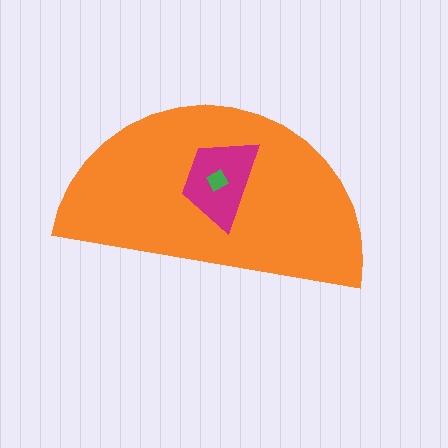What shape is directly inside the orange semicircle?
The magenta trapezoid.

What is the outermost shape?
The orange semicircle.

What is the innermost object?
The green diamond.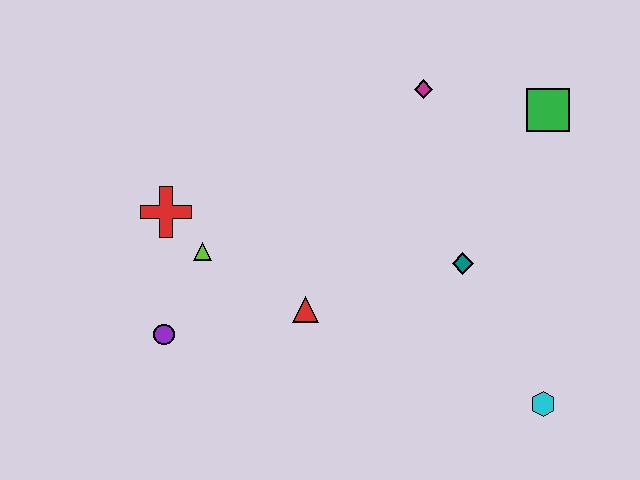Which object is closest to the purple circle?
The lime triangle is closest to the purple circle.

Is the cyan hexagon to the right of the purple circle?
Yes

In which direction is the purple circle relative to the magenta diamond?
The purple circle is to the left of the magenta diamond.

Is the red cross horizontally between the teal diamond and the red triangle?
No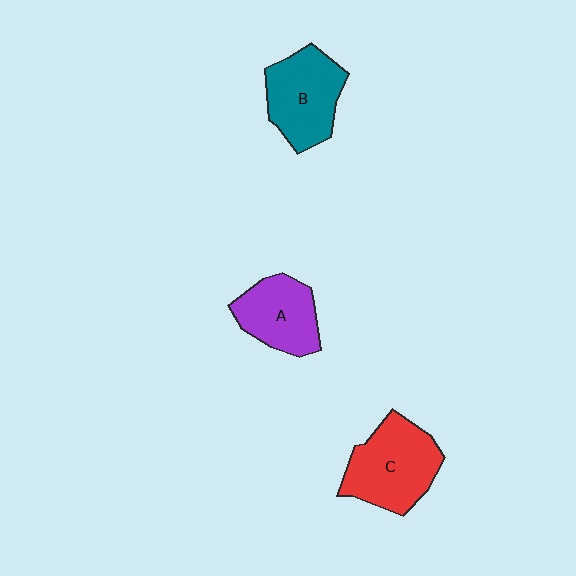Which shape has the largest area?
Shape C (red).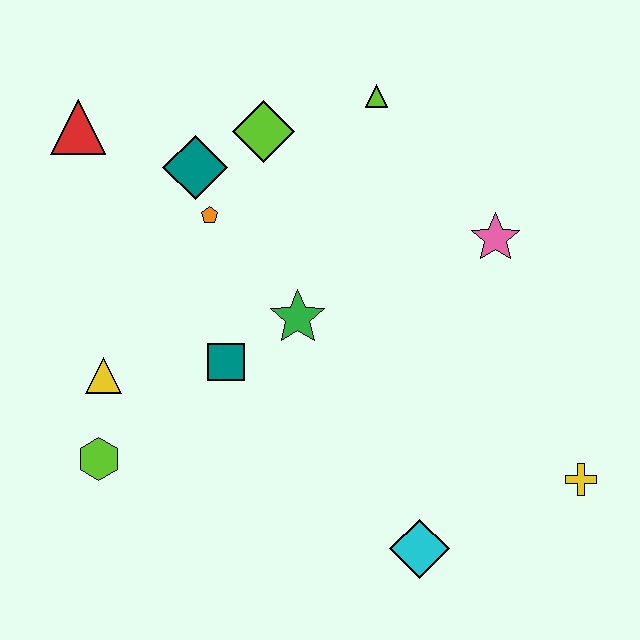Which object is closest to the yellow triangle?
The lime hexagon is closest to the yellow triangle.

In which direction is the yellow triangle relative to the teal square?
The yellow triangle is to the left of the teal square.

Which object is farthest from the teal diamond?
The yellow cross is farthest from the teal diamond.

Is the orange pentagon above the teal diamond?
No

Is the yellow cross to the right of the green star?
Yes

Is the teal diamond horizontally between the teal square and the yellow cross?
No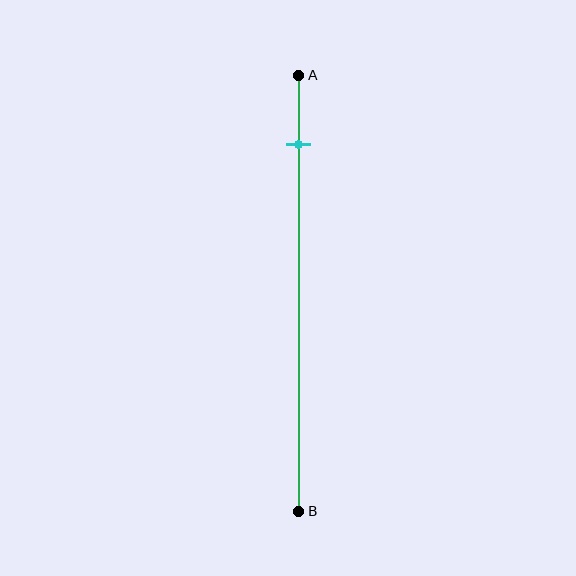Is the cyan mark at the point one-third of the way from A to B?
No, the mark is at about 15% from A, not at the 33% one-third point.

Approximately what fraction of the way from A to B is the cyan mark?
The cyan mark is approximately 15% of the way from A to B.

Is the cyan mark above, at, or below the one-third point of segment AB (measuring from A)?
The cyan mark is above the one-third point of segment AB.